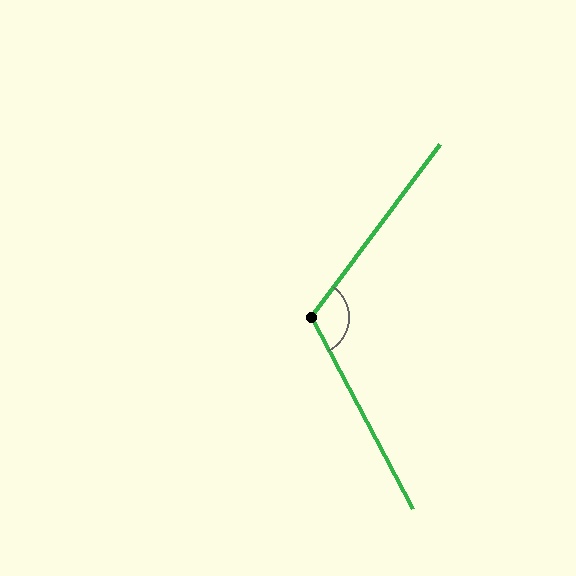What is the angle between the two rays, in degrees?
Approximately 116 degrees.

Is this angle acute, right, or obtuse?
It is obtuse.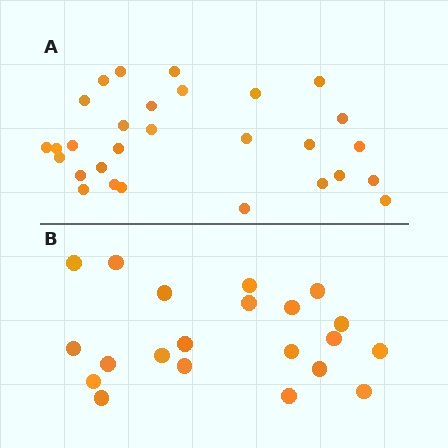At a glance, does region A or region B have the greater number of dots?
Region A (the top region) has more dots.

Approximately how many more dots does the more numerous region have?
Region A has roughly 8 or so more dots than region B.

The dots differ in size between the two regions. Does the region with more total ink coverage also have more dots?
No. Region B has more total ink coverage because its dots are larger, but region A actually contains more individual dots. Total area can be misleading — the number of items is what matters here.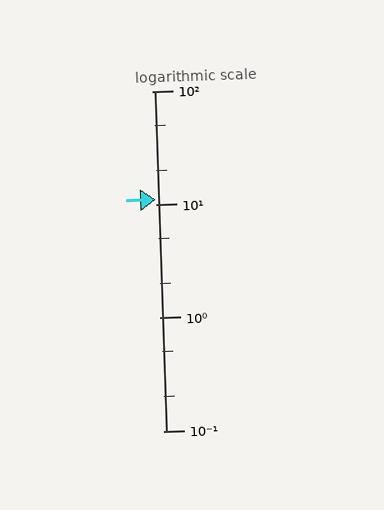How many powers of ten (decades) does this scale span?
The scale spans 3 decades, from 0.1 to 100.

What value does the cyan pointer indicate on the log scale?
The pointer indicates approximately 11.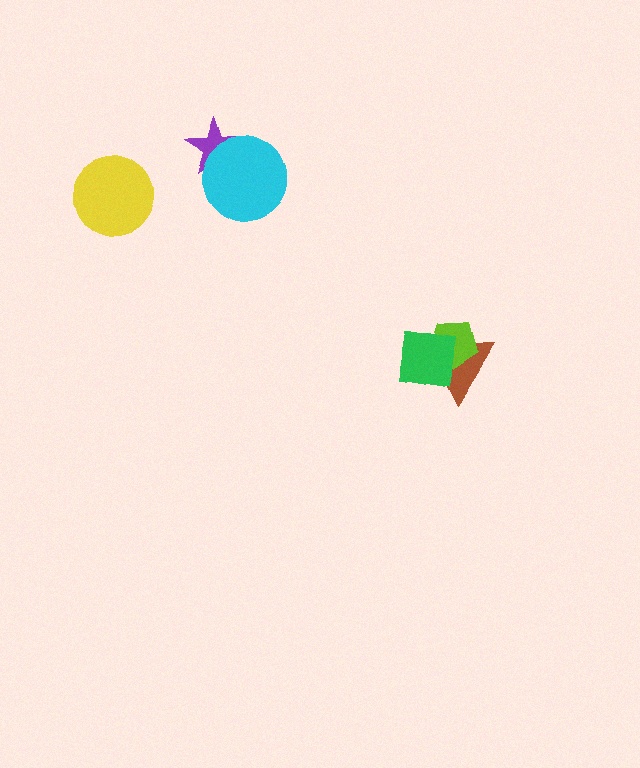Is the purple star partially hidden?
Yes, it is partially covered by another shape.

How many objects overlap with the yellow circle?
0 objects overlap with the yellow circle.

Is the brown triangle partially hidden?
Yes, it is partially covered by another shape.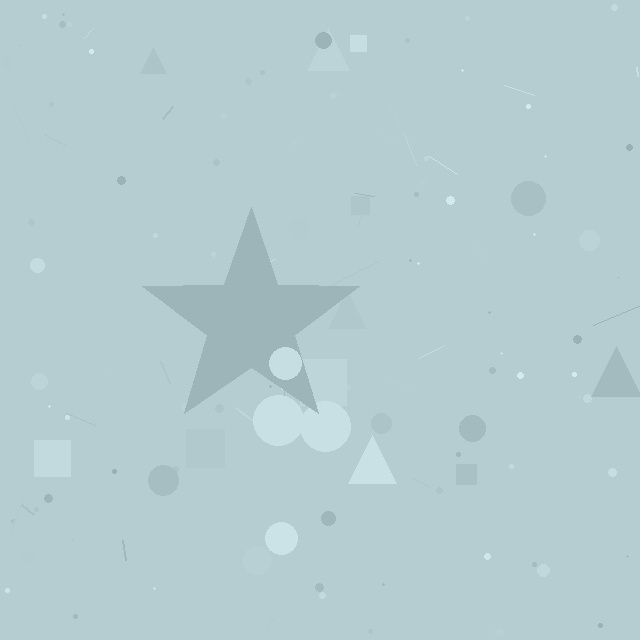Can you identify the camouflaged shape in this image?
The camouflaged shape is a star.